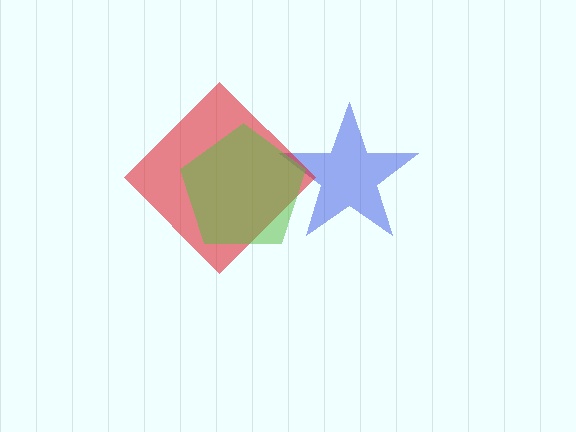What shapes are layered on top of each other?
The layered shapes are: a blue star, a red diamond, a lime pentagon.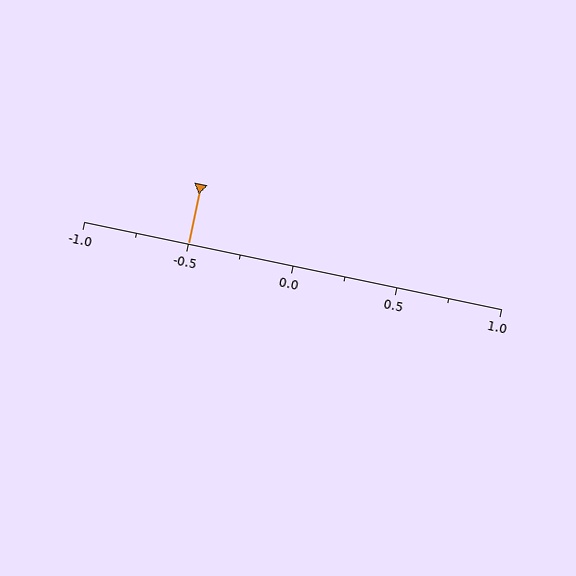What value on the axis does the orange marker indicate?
The marker indicates approximately -0.5.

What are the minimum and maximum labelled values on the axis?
The axis runs from -1.0 to 1.0.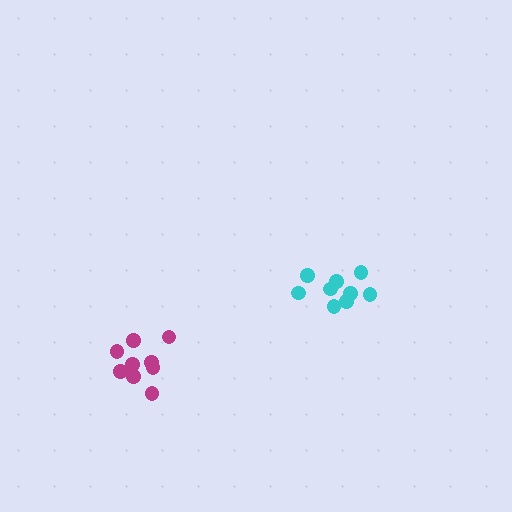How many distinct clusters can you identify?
There are 2 distinct clusters.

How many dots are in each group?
Group 1: 9 dots, Group 2: 9 dots (18 total).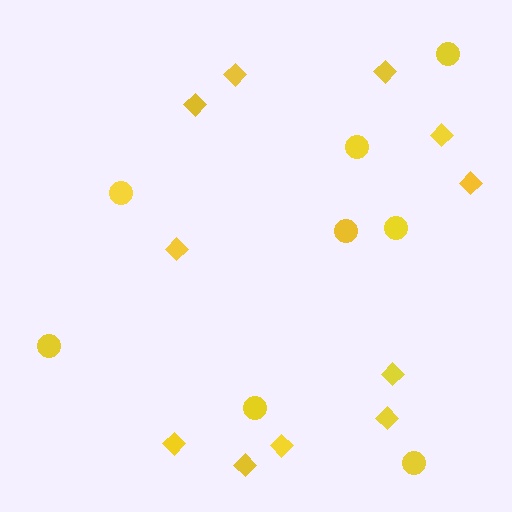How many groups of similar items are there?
There are 2 groups: one group of diamonds (11) and one group of circles (8).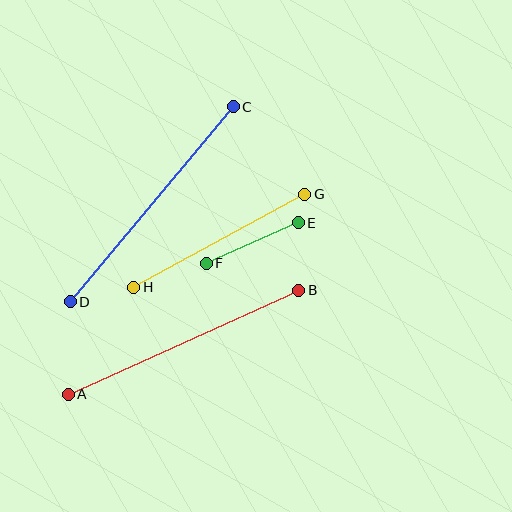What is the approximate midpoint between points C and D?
The midpoint is at approximately (152, 204) pixels.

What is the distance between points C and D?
The distance is approximately 254 pixels.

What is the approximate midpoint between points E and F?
The midpoint is at approximately (252, 243) pixels.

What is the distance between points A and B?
The distance is approximately 253 pixels.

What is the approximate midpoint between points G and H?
The midpoint is at approximately (219, 241) pixels.